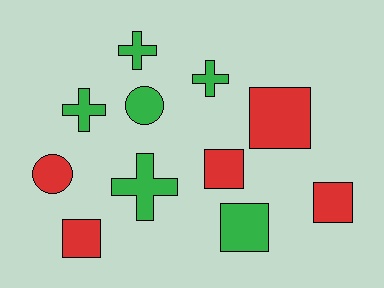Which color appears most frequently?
Green, with 6 objects.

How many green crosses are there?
There are 4 green crosses.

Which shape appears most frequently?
Square, with 5 objects.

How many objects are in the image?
There are 11 objects.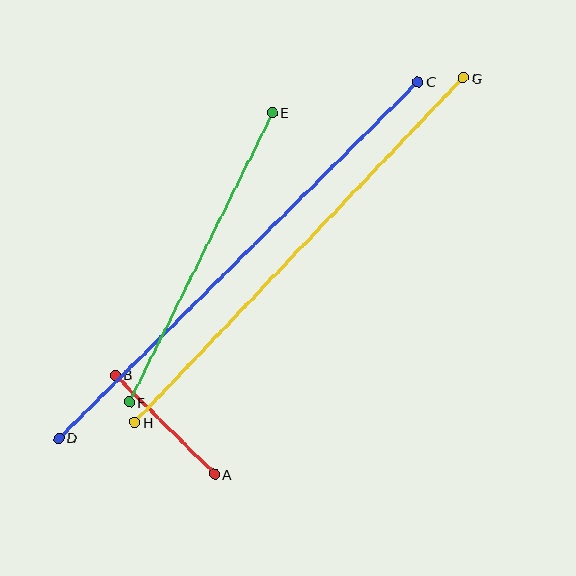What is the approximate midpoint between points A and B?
The midpoint is at approximately (165, 425) pixels.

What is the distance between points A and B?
The distance is approximately 141 pixels.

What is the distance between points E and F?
The distance is approximately 323 pixels.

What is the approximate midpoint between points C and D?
The midpoint is at approximately (239, 260) pixels.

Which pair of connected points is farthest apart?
Points C and D are farthest apart.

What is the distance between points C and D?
The distance is approximately 506 pixels.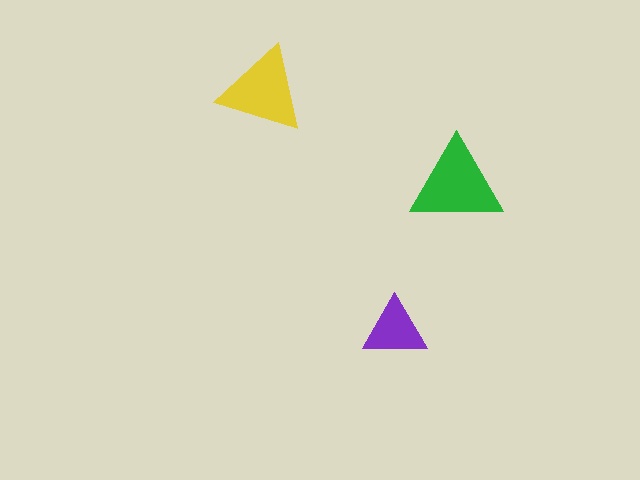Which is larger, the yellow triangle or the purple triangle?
The yellow one.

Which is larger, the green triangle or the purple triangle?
The green one.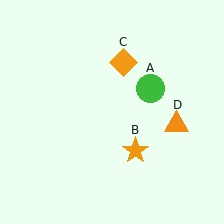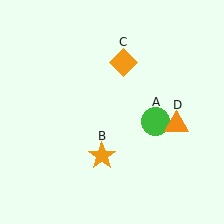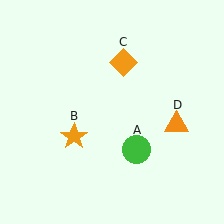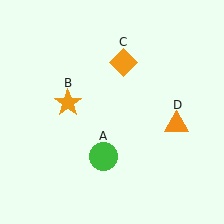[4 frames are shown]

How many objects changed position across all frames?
2 objects changed position: green circle (object A), orange star (object B).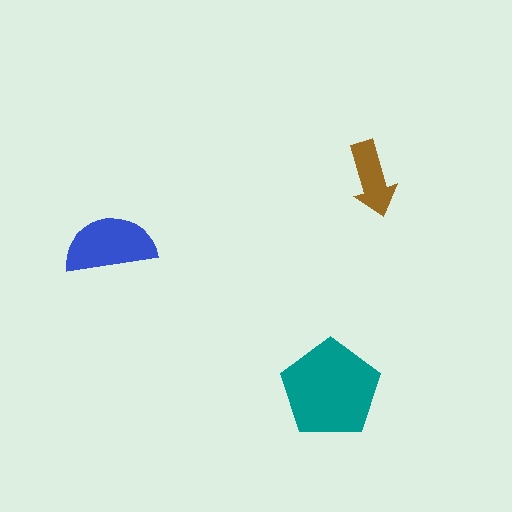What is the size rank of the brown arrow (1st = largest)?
3rd.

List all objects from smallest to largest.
The brown arrow, the blue semicircle, the teal pentagon.